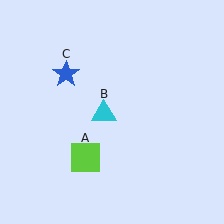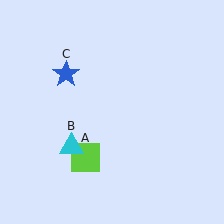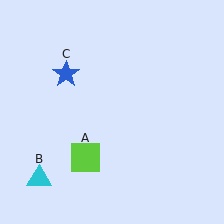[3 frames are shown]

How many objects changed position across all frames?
1 object changed position: cyan triangle (object B).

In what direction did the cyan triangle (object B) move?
The cyan triangle (object B) moved down and to the left.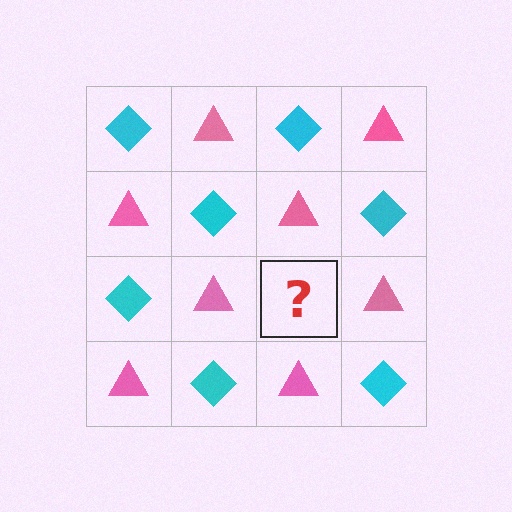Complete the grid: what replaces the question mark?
The question mark should be replaced with a cyan diamond.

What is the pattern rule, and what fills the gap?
The rule is that it alternates cyan diamond and pink triangle in a checkerboard pattern. The gap should be filled with a cyan diamond.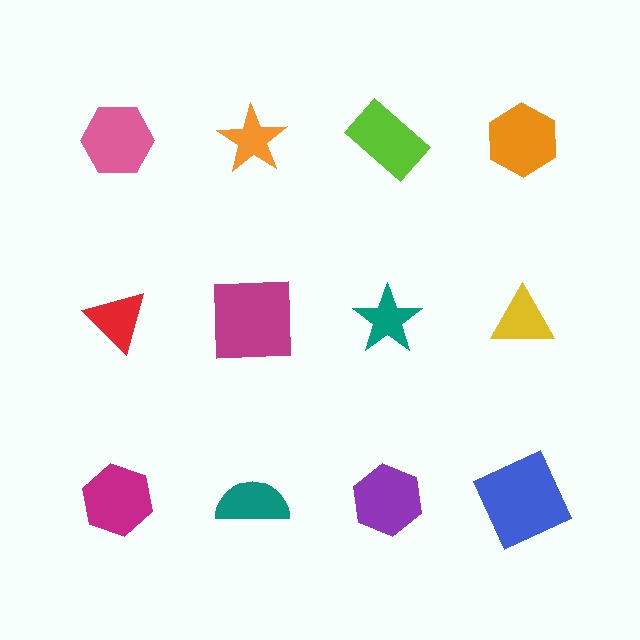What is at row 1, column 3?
A lime rectangle.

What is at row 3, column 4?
A blue square.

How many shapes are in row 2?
4 shapes.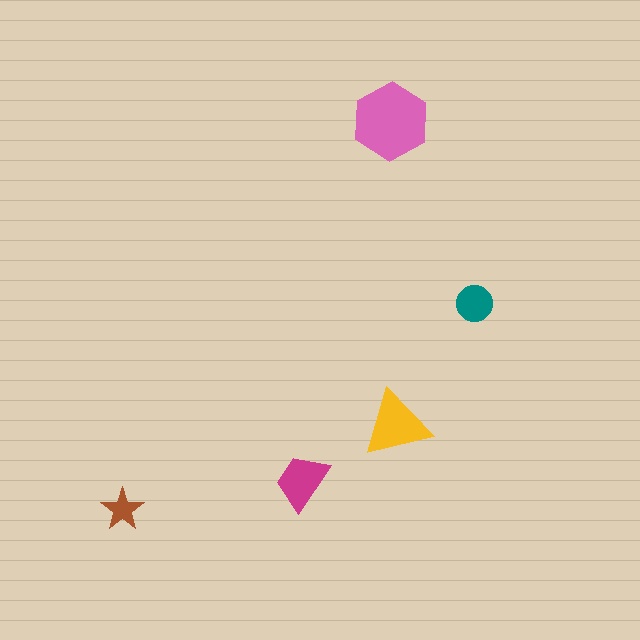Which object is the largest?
The pink hexagon.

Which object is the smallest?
The brown star.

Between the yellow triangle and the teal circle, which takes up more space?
The yellow triangle.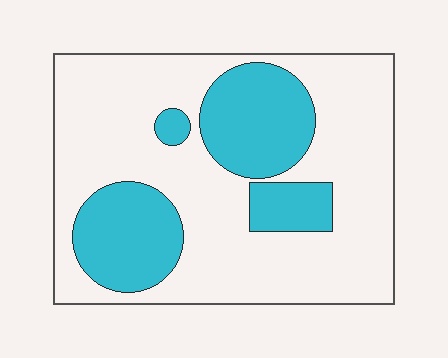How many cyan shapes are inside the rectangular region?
4.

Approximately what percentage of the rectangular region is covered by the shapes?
Approximately 30%.